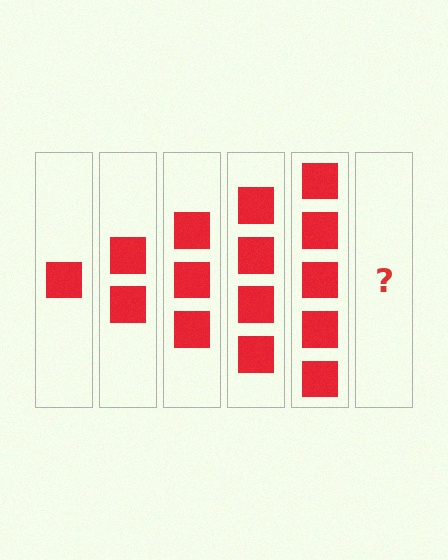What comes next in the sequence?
The next element should be 6 squares.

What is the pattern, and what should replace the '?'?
The pattern is that each step adds one more square. The '?' should be 6 squares.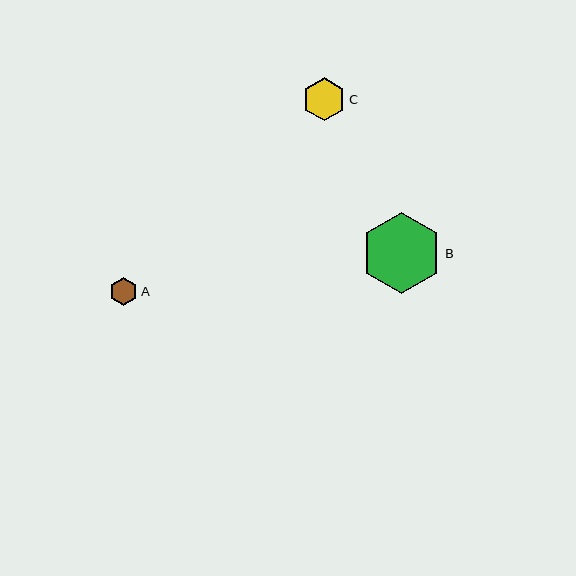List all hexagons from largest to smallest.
From largest to smallest: B, C, A.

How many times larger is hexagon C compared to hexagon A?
Hexagon C is approximately 1.6 times the size of hexagon A.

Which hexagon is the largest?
Hexagon B is the largest with a size of approximately 82 pixels.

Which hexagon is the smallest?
Hexagon A is the smallest with a size of approximately 28 pixels.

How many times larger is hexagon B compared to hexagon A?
Hexagon B is approximately 2.9 times the size of hexagon A.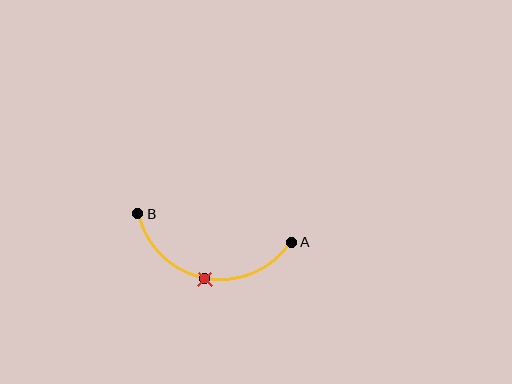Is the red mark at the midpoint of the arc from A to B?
Yes. The red mark lies on the arc at equal arc-length from both A and B — it is the arc midpoint.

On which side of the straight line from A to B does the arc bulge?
The arc bulges below the straight line connecting A and B.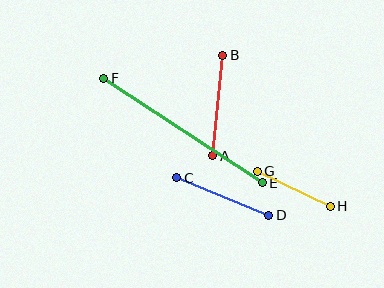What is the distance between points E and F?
The distance is approximately 190 pixels.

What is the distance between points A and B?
The distance is approximately 101 pixels.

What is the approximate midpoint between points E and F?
The midpoint is at approximately (183, 131) pixels.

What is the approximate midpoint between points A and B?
The midpoint is at approximately (218, 105) pixels.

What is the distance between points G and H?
The distance is approximately 81 pixels.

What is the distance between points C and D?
The distance is approximately 99 pixels.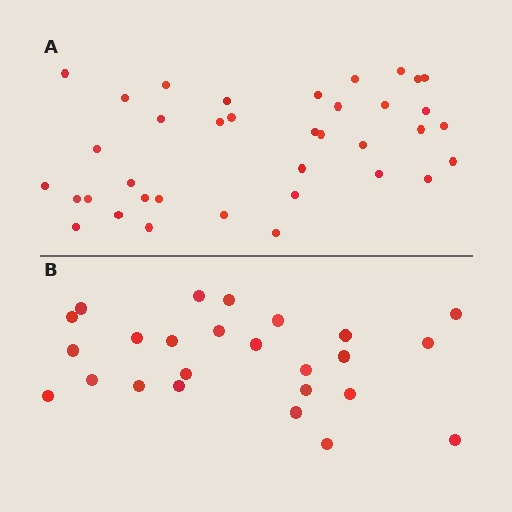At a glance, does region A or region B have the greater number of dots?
Region A (the top region) has more dots.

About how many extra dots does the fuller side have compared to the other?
Region A has roughly 12 or so more dots than region B.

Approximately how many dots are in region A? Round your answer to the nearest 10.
About 40 dots. (The exact count is 37, which rounds to 40.)